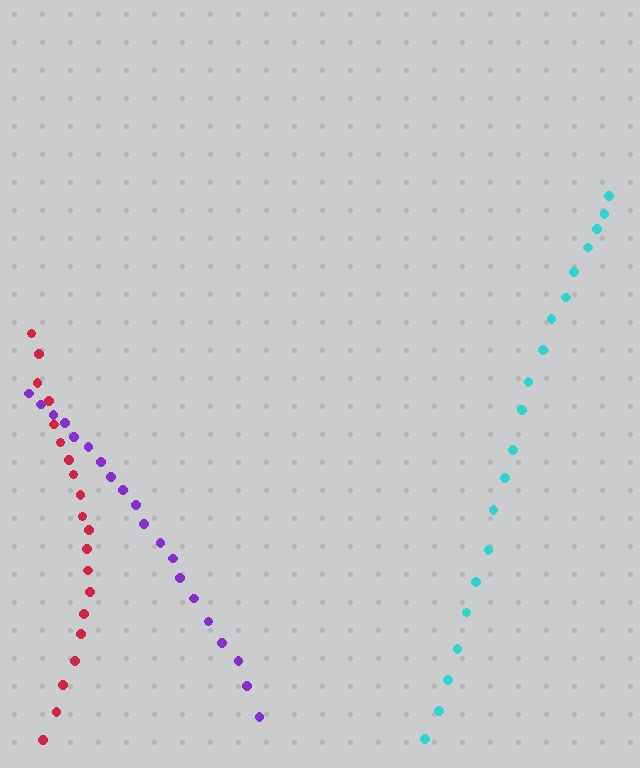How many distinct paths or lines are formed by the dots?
There are 3 distinct paths.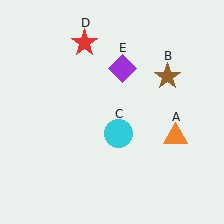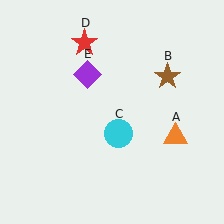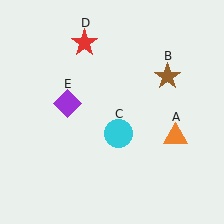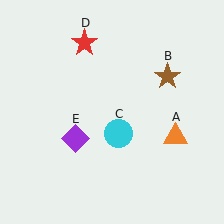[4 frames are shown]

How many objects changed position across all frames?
1 object changed position: purple diamond (object E).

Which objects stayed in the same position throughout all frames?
Orange triangle (object A) and brown star (object B) and cyan circle (object C) and red star (object D) remained stationary.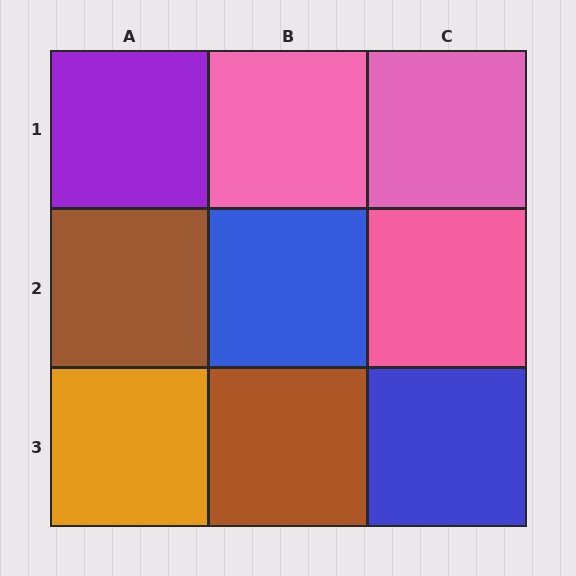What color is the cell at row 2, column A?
Brown.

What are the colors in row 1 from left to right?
Purple, pink, pink.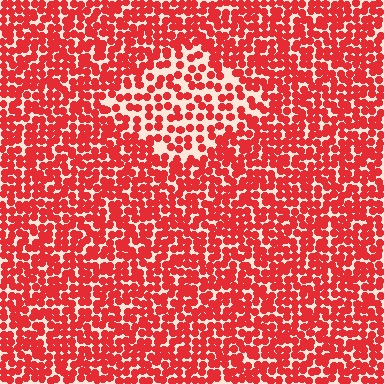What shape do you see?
I see a diamond.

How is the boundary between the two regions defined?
The boundary is defined by a change in element density (approximately 1.8x ratio). All elements are the same color, size, and shape.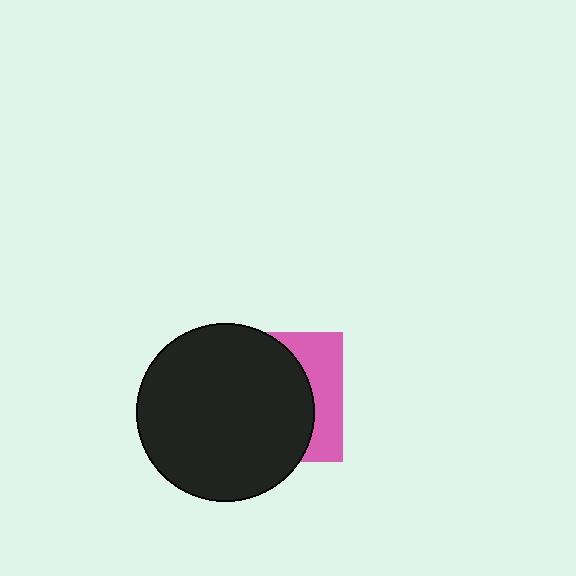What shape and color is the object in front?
The object in front is a black circle.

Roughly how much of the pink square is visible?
A small part of it is visible (roughly 30%).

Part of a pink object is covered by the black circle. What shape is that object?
It is a square.